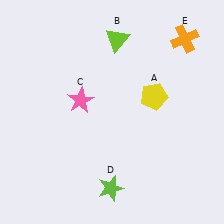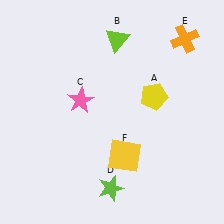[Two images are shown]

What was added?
A yellow square (F) was added in Image 2.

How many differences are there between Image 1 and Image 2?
There is 1 difference between the two images.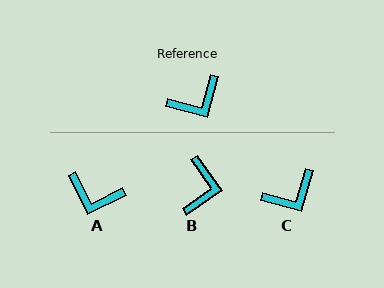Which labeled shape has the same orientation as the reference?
C.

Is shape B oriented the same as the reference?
No, it is off by about 51 degrees.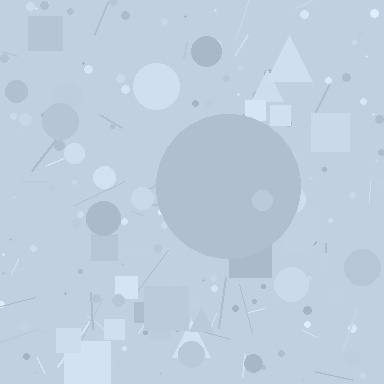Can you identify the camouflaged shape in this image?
The camouflaged shape is a circle.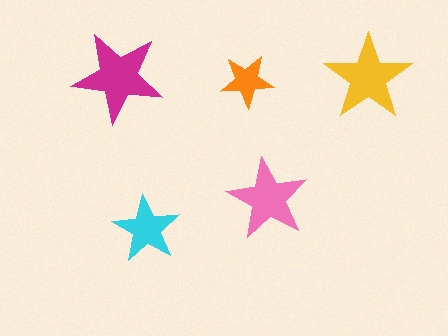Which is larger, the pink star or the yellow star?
The yellow one.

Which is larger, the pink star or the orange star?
The pink one.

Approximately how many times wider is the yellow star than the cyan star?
About 1.5 times wider.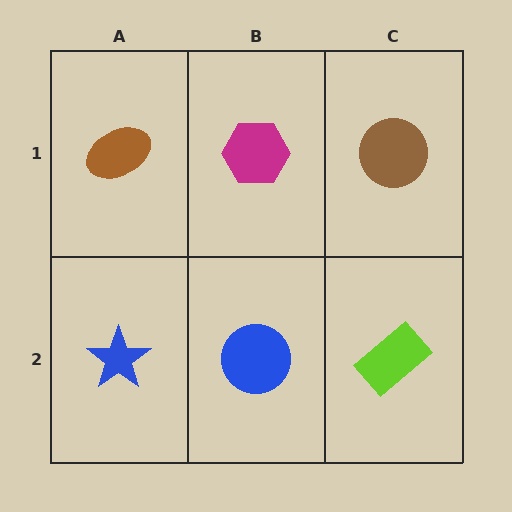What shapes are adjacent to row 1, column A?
A blue star (row 2, column A), a magenta hexagon (row 1, column B).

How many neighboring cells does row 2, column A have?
2.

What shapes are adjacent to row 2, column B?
A magenta hexagon (row 1, column B), a blue star (row 2, column A), a lime rectangle (row 2, column C).